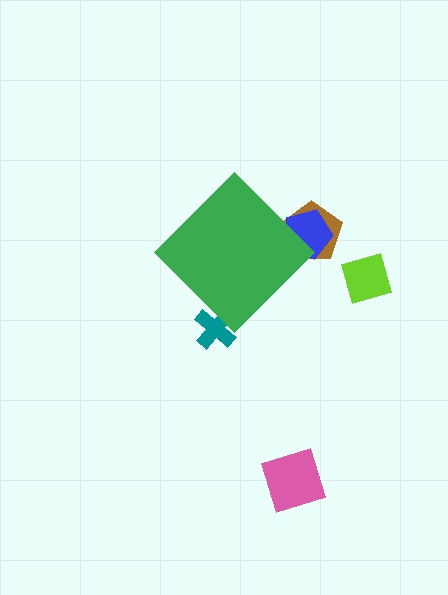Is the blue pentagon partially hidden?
Yes, the blue pentagon is partially hidden behind the green diamond.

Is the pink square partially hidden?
No, the pink square is fully visible.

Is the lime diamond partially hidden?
No, the lime diamond is fully visible.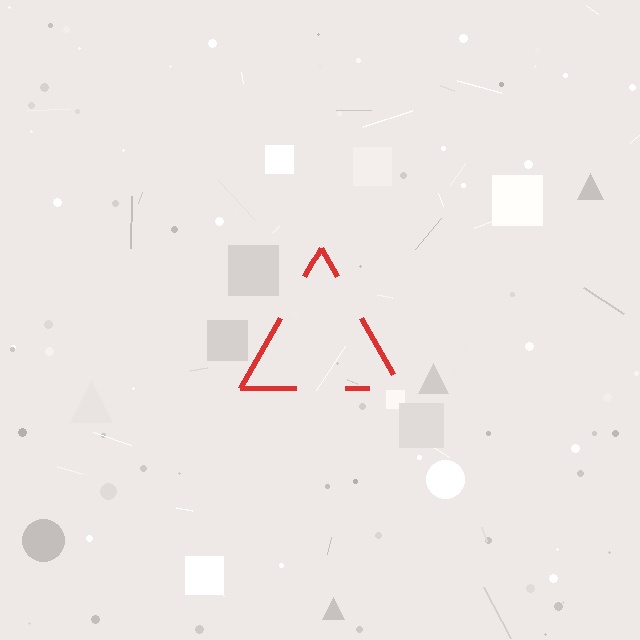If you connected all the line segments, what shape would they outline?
They would outline a triangle.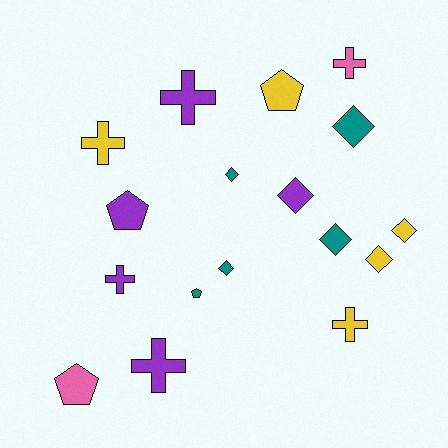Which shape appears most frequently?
Diamond, with 7 objects.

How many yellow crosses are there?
There are 2 yellow crosses.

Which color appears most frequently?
Teal, with 5 objects.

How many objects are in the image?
There are 17 objects.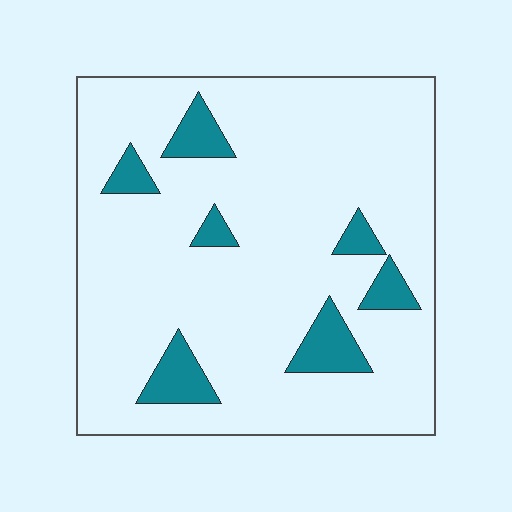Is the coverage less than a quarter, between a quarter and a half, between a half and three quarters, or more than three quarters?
Less than a quarter.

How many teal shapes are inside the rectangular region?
7.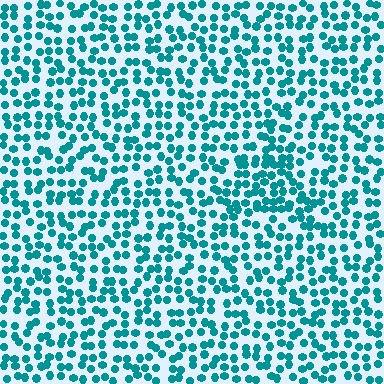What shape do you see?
I see a triangle.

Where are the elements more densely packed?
The elements are more densely packed inside the triangle boundary.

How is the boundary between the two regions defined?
The boundary is defined by a change in element density (approximately 1.5x ratio). All elements are the same color, size, and shape.